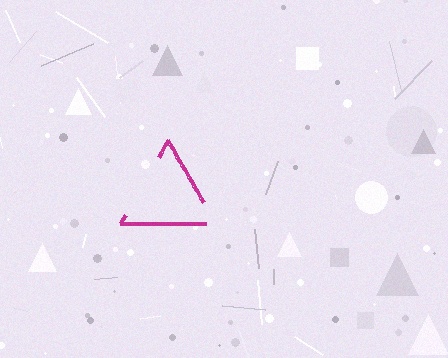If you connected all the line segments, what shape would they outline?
They would outline a triangle.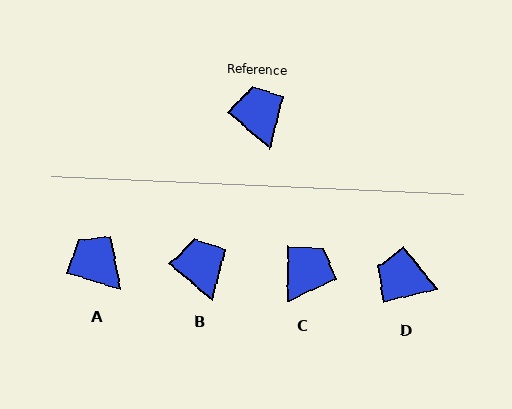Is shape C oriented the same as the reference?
No, it is off by about 50 degrees.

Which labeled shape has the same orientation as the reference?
B.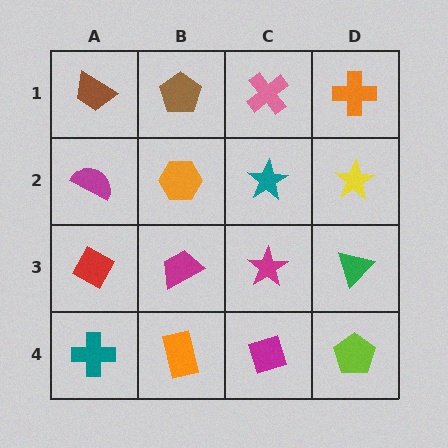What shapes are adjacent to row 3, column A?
A magenta semicircle (row 2, column A), a teal cross (row 4, column A), a magenta trapezoid (row 3, column B).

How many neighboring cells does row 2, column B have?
4.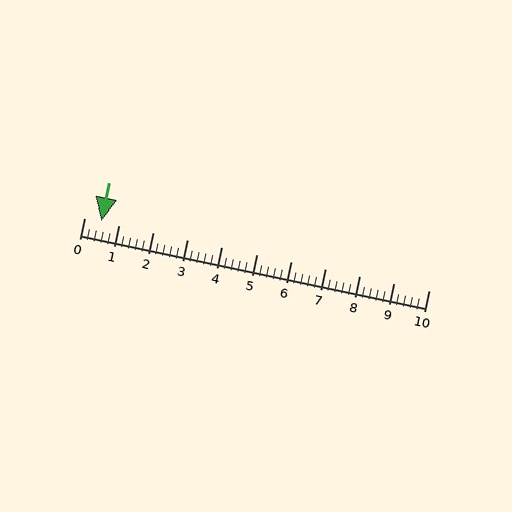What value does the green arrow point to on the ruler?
The green arrow points to approximately 0.5.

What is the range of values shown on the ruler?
The ruler shows values from 0 to 10.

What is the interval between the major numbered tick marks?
The major tick marks are spaced 1 units apart.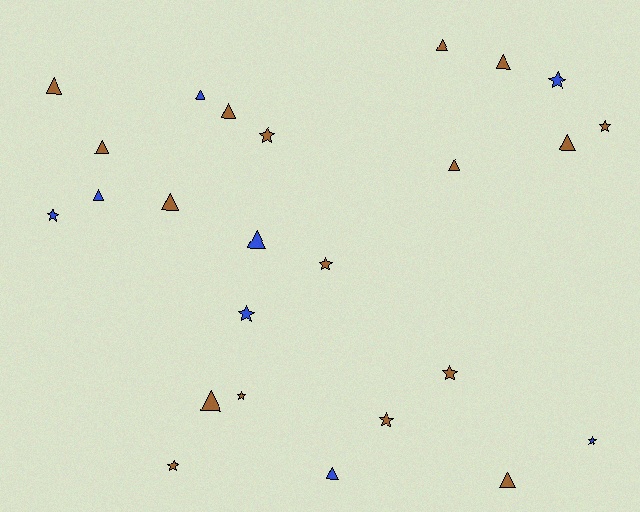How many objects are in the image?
There are 25 objects.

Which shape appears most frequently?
Triangle, with 14 objects.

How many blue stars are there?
There are 4 blue stars.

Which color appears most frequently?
Brown, with 17 objects.